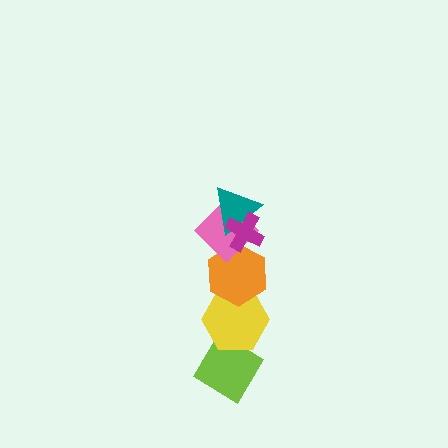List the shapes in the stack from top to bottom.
From top to bottom: the magenta cross, the teal triangle, the pink diamond, the orange hexagon, the yellow hexagon, the lime diamond.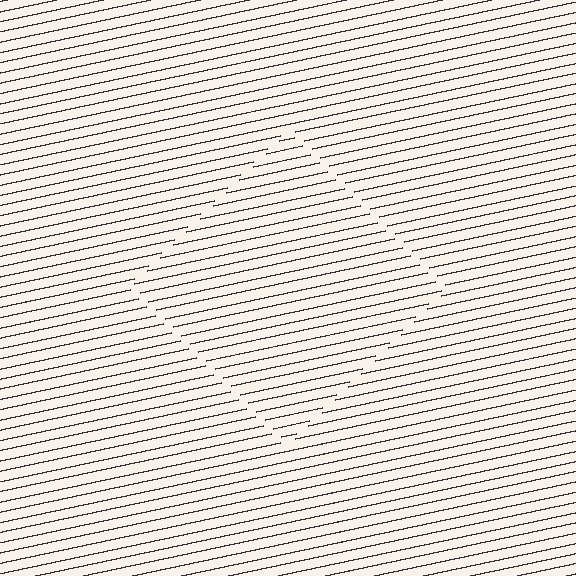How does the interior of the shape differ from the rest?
The interior of the shape contains the same grating, shifted by half a period — the contour is defined by the phase discontinuity where line-ends from the inner and outer gratings abut.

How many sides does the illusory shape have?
4 sides — the line-ends trace a square.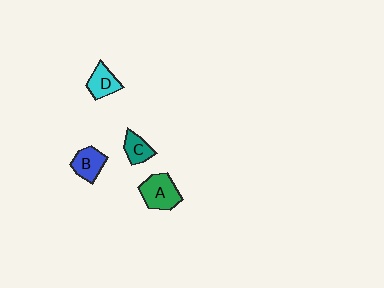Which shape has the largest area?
Shape A (green).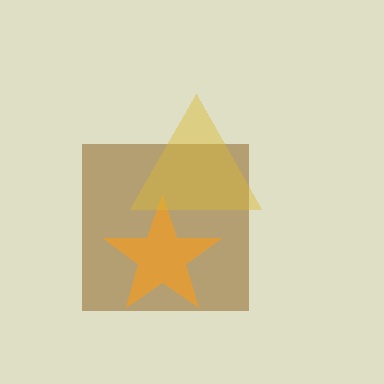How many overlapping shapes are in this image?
There are 3 overlapping shapes in the image.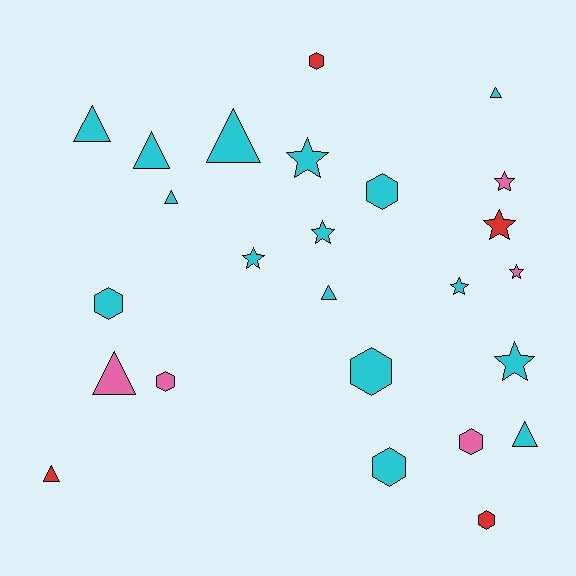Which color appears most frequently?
Cyan, with 16 objects.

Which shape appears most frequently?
Triangle, with 9 objects.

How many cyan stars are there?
There are 5 cyan stars.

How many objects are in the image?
There are 25 objects.